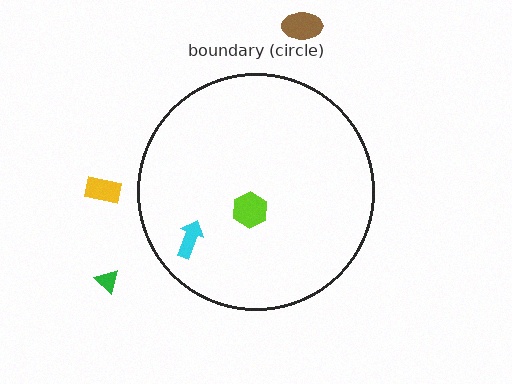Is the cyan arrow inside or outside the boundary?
Inside.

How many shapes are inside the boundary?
2 inside, 3 outside.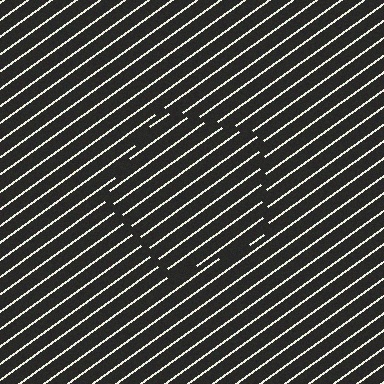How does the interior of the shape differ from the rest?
The interior of the shape contains the same grating, shifted by half a period — the contour is defined by the phase discontinuity where line-ends from the inner and outer gratings abut.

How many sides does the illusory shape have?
5 sides — the line-ends trace a pentagon.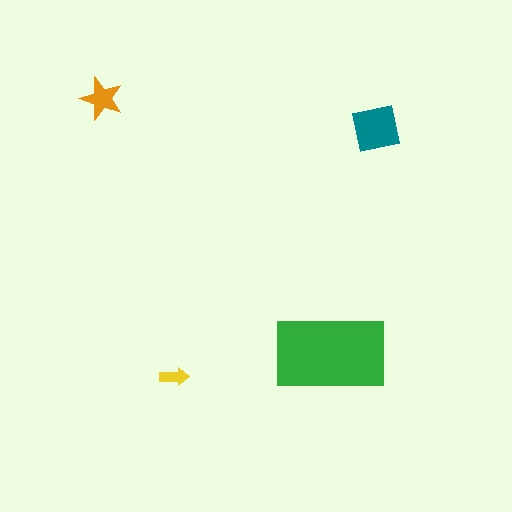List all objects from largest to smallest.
The green rectangle, the teal square, the orange star, the yellow arrow.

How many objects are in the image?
There are 4 objects in the image.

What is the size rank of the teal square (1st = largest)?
2nd.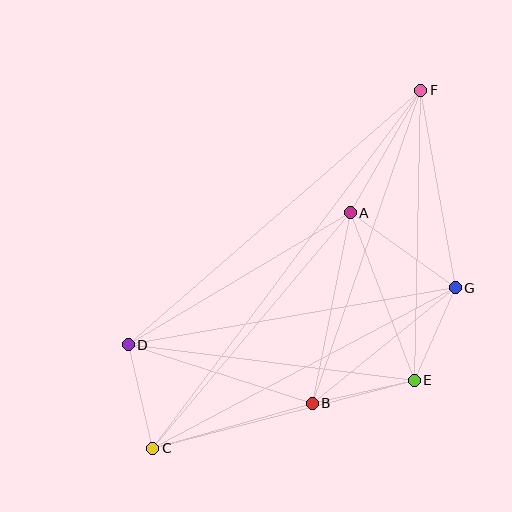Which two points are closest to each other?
Points E and G are closest to each other.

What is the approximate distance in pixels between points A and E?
The distance between A and E is approximately 179 pixels.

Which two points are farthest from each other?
Points C and F are farthest from each other.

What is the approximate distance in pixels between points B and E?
The distance between B and E is approximately 104 pixels.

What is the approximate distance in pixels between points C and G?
The distance between C and G is approximately 342 pixels.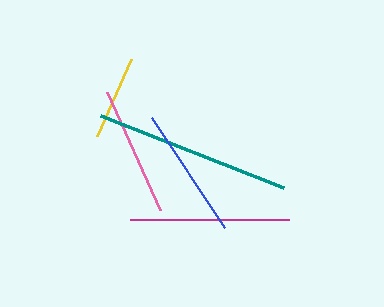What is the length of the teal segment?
The teal segment is approximately 196 pixels long.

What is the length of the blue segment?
The blue segment is approximately 132 pixels long.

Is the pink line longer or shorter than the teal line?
The teal line is longer than the pink line.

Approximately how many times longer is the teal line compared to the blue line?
The teal line is approximately 1.5 times the length of the blue line.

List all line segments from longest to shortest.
From longest to shortest: teal, magenta, blue, pink, yellow.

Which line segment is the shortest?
The yellow line is the shortest at approximately 84 pixels.